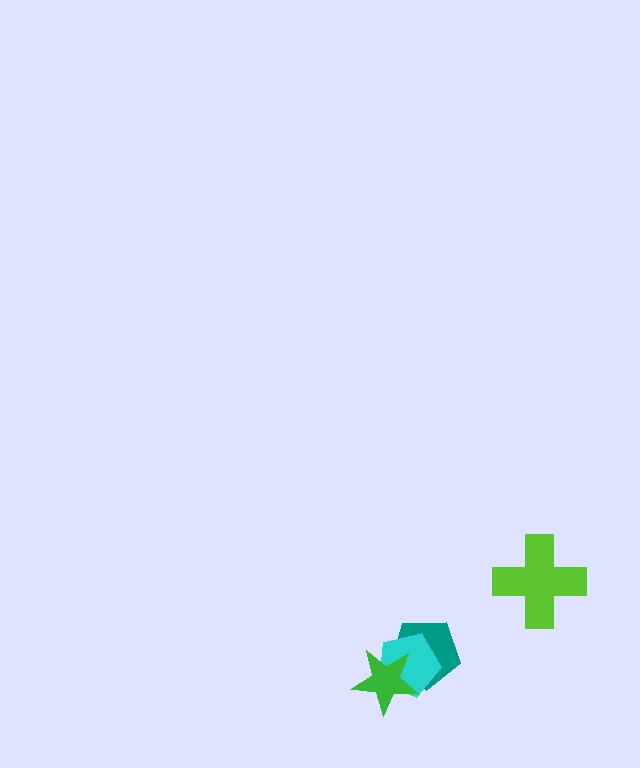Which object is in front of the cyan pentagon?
The green star is in front of the cyan pentagon.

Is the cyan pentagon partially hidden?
Yes, it is partially covered by another shape.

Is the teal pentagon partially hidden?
Yes, it is partially covered by another shape.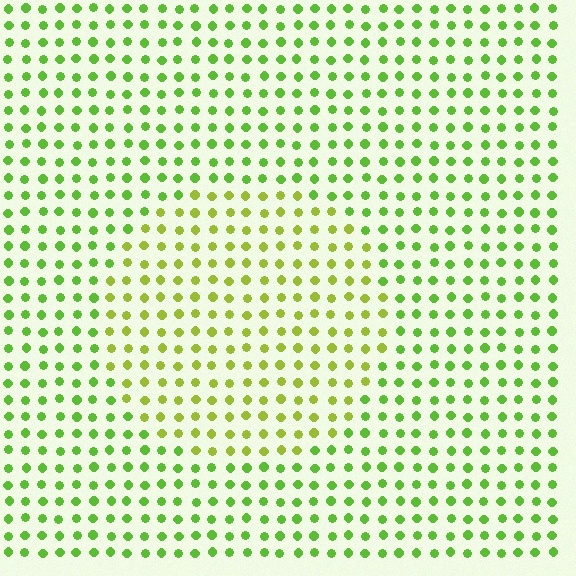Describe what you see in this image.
The image is filled with small lime elements in a uniform arrangement. A circle-shaped region is visible where the elements are tinted to a slightly different hue, forming a subtle color boundary.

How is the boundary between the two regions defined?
The boundary is defined purely by a slight shift in hue (about 27 degrees). Spacing, size, and orientation are identical on both sides.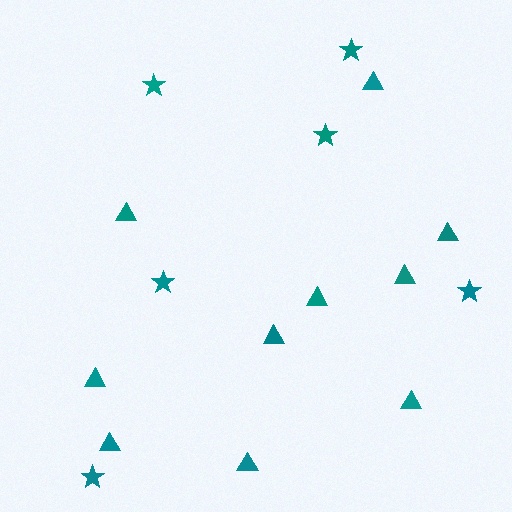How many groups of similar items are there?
There are 2 groups: one group of stars (6) and one group of triangles (10).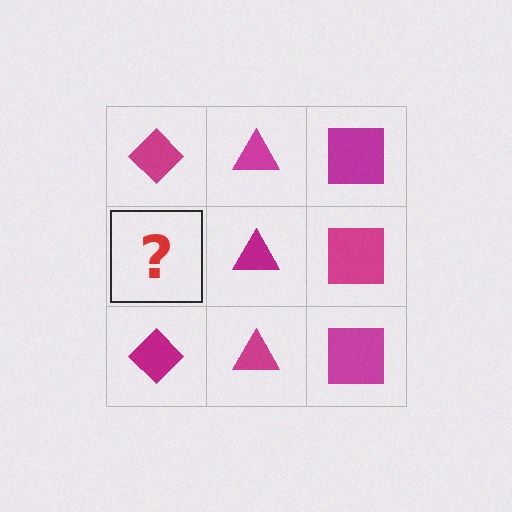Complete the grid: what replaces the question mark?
The question mark should be replaced with a magenta diamond.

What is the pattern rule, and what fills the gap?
The rule is that each column has a consistent shape. The gap should be filled with a magenta diamond.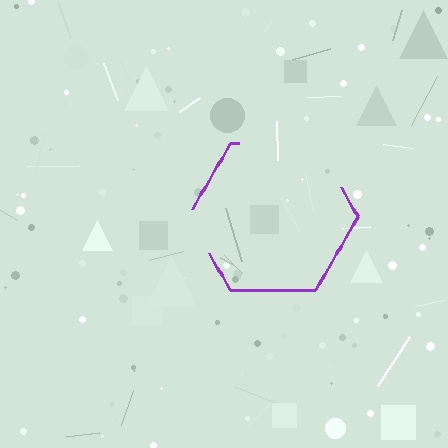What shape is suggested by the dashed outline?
The dashed outline suggests a hexagon.